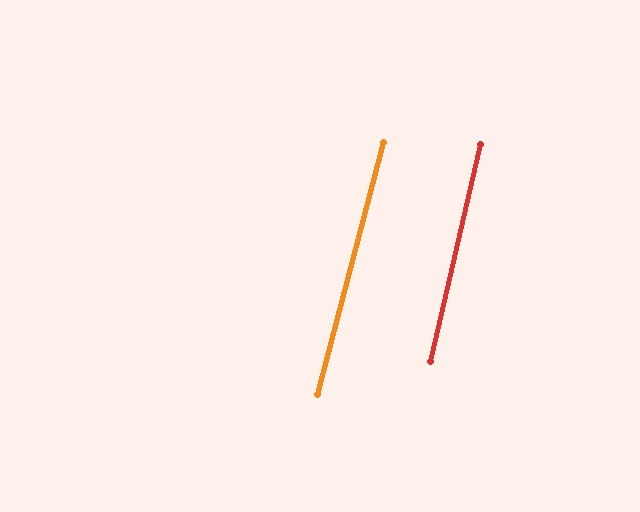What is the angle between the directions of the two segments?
Approximately 2 degrees.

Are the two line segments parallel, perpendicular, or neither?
Parallel — their directions differ by only 1.7°.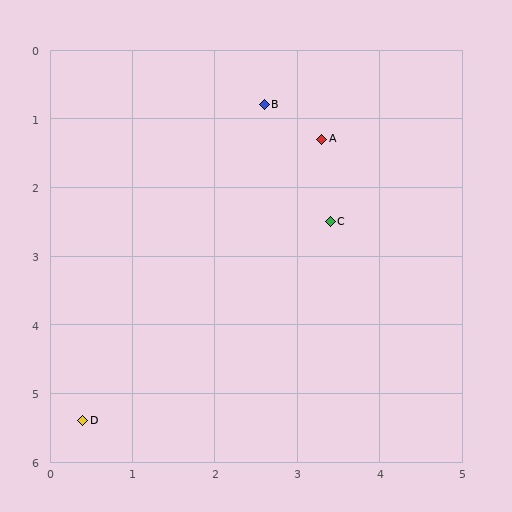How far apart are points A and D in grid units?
Points A and D are about 5.0 grid units apart.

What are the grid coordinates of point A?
Point A is at approximately (3.3, 1.3).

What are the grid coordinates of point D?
Point D is at approximately (0.4, 5.4).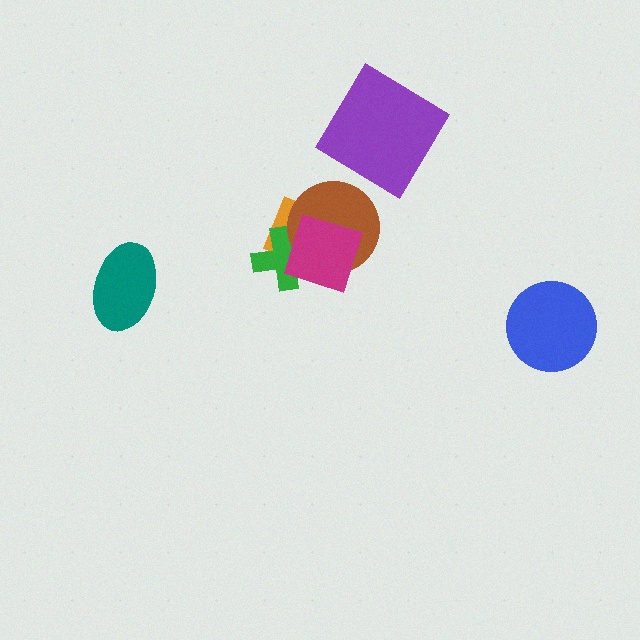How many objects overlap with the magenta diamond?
3 objects overlap with the magenta diamond.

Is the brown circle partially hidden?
Yes, it is partially covered by another shape.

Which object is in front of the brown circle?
The magenta diamond is in front of the brown circle.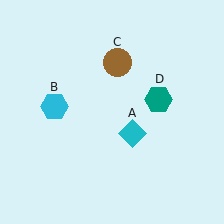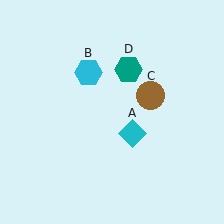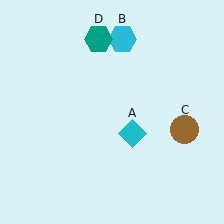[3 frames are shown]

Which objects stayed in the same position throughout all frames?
Cyan diamond (object A) remained stationary.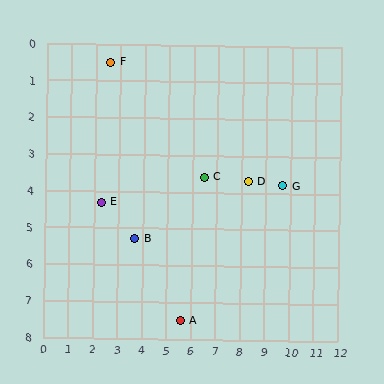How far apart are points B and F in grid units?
Points B and F are about 4.9 grid units apart.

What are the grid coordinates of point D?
Point D is at approximately (8.3, 3.7).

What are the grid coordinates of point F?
Point F is at approximately (2.6, 0.5).